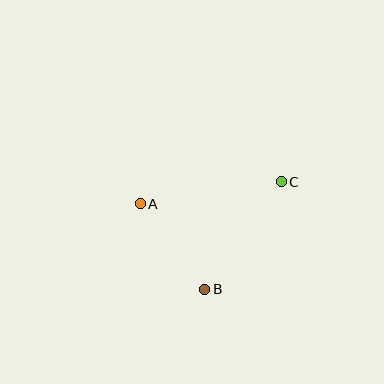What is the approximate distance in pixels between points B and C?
The distance between B and C is approximately 132 pixels.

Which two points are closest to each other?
Points A and B are closest to each other.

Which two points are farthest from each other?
Points A and C are farthest from each other.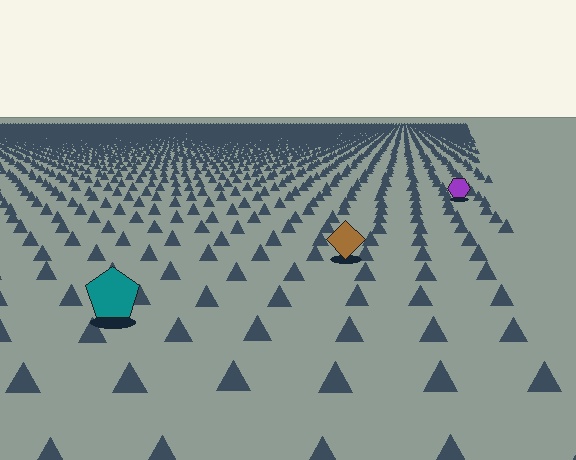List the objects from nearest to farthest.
From nearest to farthest: the teal pentagon, the brown diamond, the purple hexagon.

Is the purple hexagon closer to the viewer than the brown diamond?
No. The brown diamond is closer — you can tell from the texture gradient: the ground texture is coarser near it.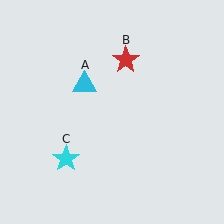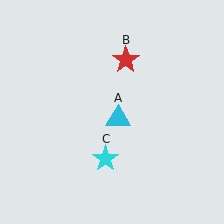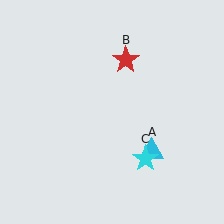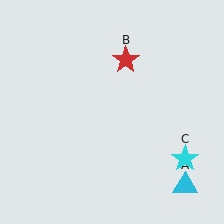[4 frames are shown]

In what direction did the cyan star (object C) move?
The cyan star (object C) moved right.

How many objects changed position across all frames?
2 objects changed position: cyan triangle (object A), cyan star (object C).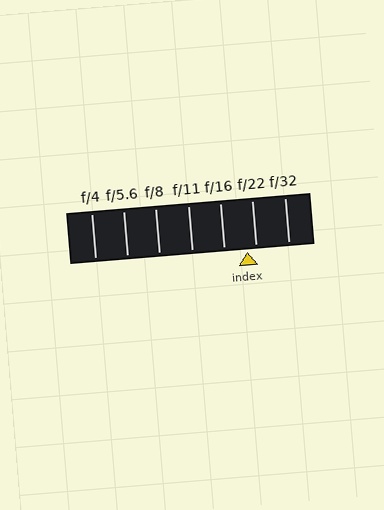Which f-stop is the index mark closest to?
The index mark is closest to f/22.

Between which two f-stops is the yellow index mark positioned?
The index mark is between f/16 and f/22.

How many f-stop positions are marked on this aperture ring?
There are 7 f-stop positions marked.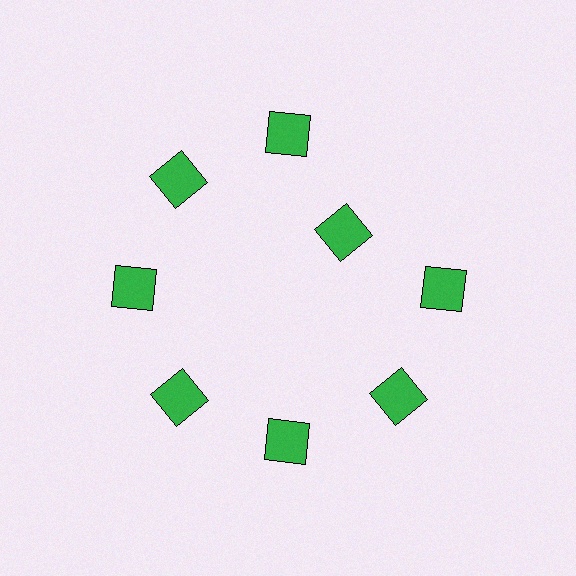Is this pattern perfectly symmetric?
No. The 8 green squares are arranged in a ring, but one element near the 2 o'clock position is pulled inward toward the center, breaking the 8-fold rotational symmetry.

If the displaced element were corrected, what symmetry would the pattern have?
It would have 8-fold rotational symmetry — the pattern would map onto itself every 45 degrees.